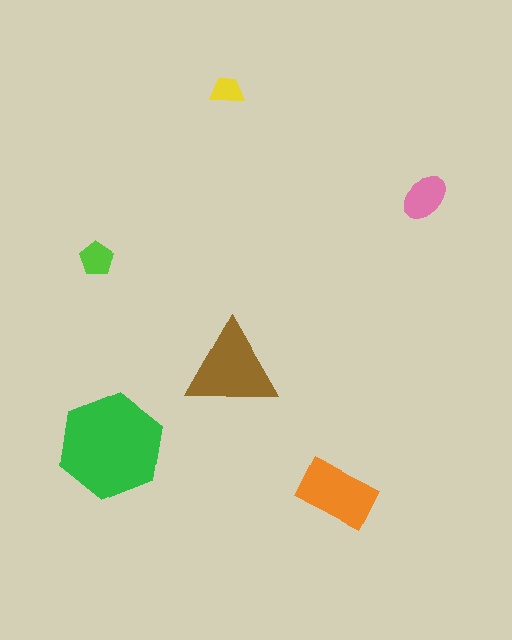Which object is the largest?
The green hexagon.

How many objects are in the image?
There are 6 objects in the image.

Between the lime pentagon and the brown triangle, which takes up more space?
The brown triangle.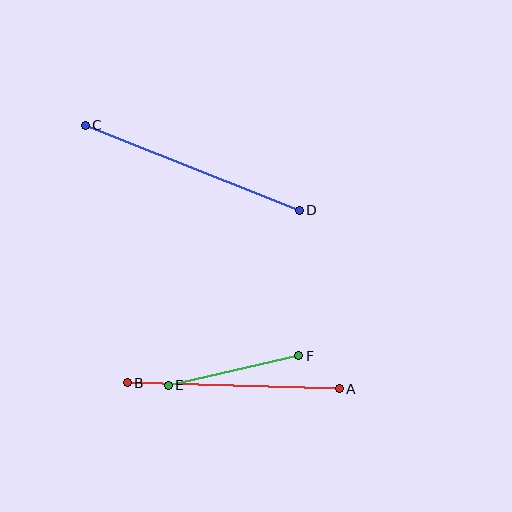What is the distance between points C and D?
The distance is approximately 230 pixels.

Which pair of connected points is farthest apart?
Points C and D are farthest apart.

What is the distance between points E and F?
The distance is approximately 134 pixels.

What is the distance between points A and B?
The distance is approximately 212 pixels.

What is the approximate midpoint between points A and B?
The midpoint is at approximately (233, 386) pixels.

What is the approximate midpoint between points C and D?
The midpoint is at approximately (192, 168) pixels.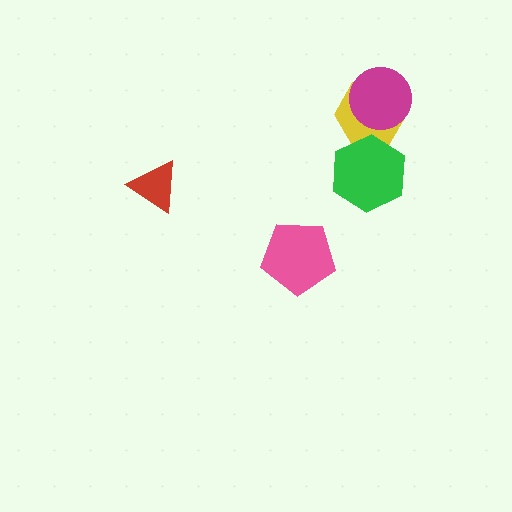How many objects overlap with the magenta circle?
1 object overlaps with the magenta circle.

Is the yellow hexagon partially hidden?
Yes, it is partially covered by another shape.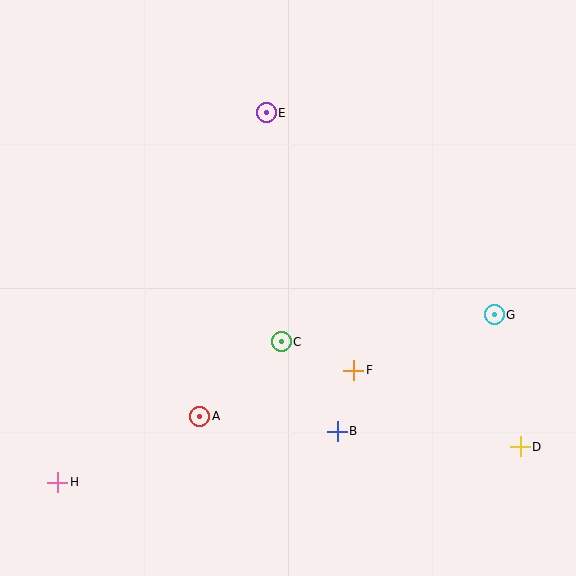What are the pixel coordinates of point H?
Point H is at (58, 482).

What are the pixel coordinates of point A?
Point A is at (200, 416).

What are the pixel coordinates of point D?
Point D is at (520, 447).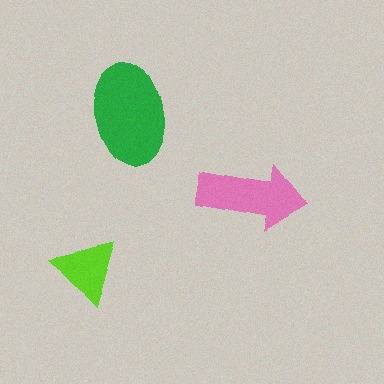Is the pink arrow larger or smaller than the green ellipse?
Smaller.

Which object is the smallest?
The lime triangle.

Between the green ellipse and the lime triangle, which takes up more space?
The green ellipse.